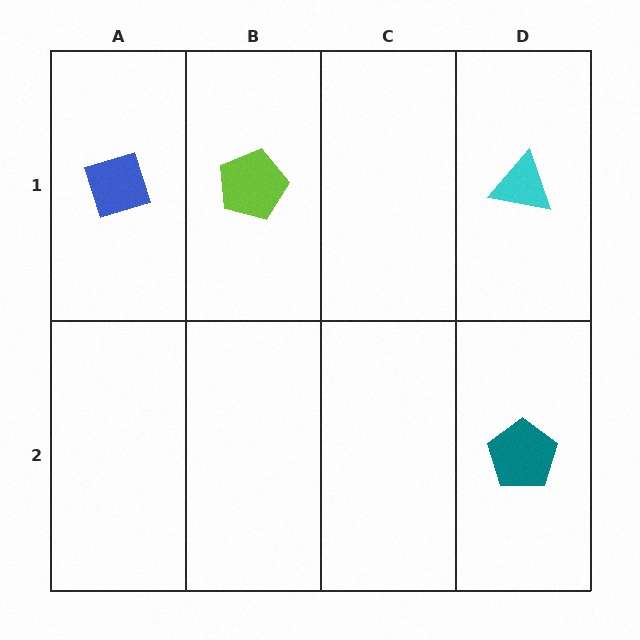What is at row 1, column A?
A blue diamond.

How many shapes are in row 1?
3 shapes.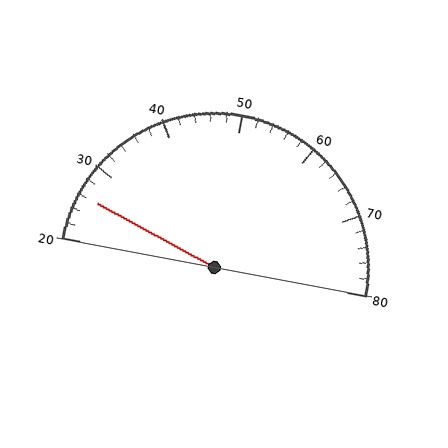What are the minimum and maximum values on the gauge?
The gauge ranges from 20 to 80.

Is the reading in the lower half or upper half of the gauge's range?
The reading is in the lower half of the range (20 to 80).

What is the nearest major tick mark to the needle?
The nearest major tick mark is 30.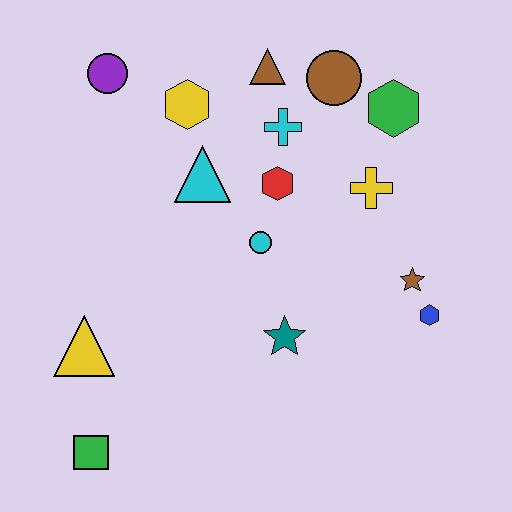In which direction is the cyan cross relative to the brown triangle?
The cyan cross is below the brown triangle.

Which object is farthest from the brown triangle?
The green square is farthest from the brown triangle.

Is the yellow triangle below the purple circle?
Yes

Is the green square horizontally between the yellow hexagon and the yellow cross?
No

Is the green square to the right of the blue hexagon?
No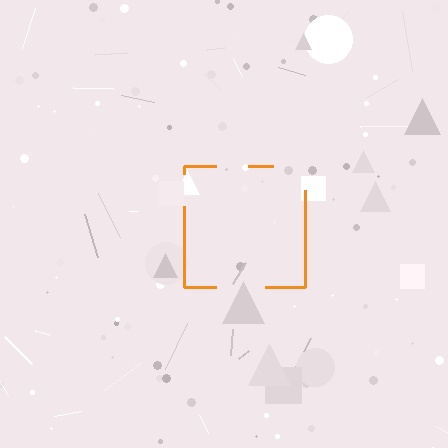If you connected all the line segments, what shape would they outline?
They would outline a square.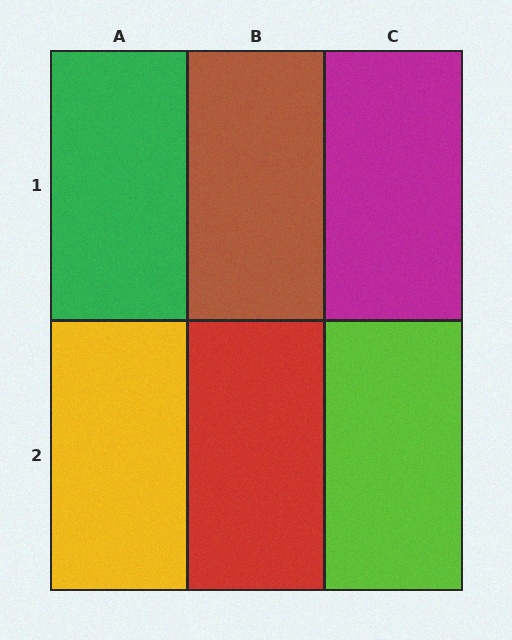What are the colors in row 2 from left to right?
Yellow, red, lime.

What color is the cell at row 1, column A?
Green.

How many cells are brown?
1 cell is brown.